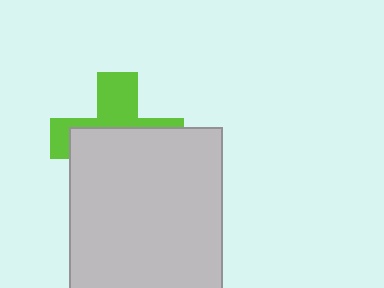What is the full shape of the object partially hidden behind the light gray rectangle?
The partially hidden object is a lime cross.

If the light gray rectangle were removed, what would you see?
You would see the complete lime cross.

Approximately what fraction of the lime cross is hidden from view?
Roughly 59% of the lime cross is hidden behind the light gray rectangle.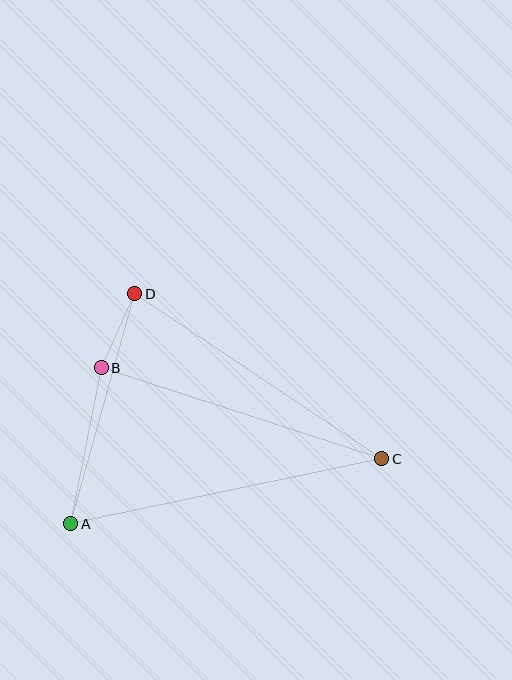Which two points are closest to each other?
Points B and D are closest to each other.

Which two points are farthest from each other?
Points A and C are farthest from each other.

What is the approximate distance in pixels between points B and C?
The distance between B and C is approximately 295 pixels.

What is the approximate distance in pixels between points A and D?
The distance between A and D is approximately 238 pixels.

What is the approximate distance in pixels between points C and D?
The distance between C and D is approximately 297 pixels.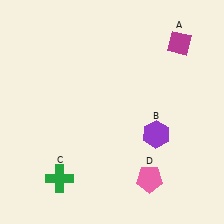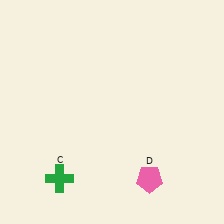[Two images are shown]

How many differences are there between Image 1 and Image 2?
There are 2 differences between the two images.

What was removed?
The magenta diamond (A), the purple hexagon (B) were removed in Image 2.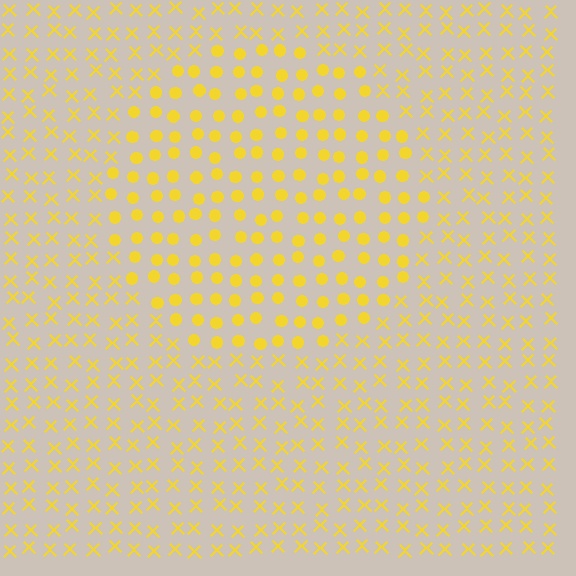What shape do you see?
I see a circle.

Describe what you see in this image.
The image is filled with small yellow elements arranged in a uniform grid. A circle-shaped region contains circles, while the surrounding area contains X marks. The boundary is defined purely by the change in element shape.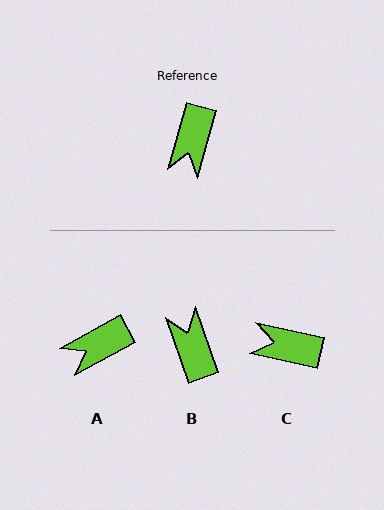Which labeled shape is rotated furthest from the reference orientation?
B, about 145 degrees away.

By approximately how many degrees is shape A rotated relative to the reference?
Approximately 46 degrees clockwise.